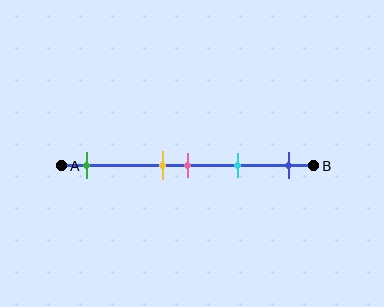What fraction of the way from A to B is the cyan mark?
The cyan mark is approximately 70% (0.7) of the way from A to B.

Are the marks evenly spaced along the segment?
No, the marks are not evenly spaced.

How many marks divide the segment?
There are 5 marks dividing the segment.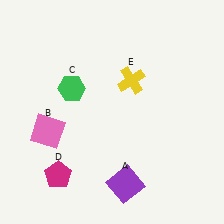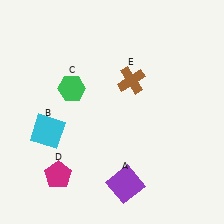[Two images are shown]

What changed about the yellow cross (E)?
In Image 1, E is yellow. In Image 2, it changed to brown.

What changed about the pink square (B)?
In Image 1, B is pink. In Image 2, it changed to cyan.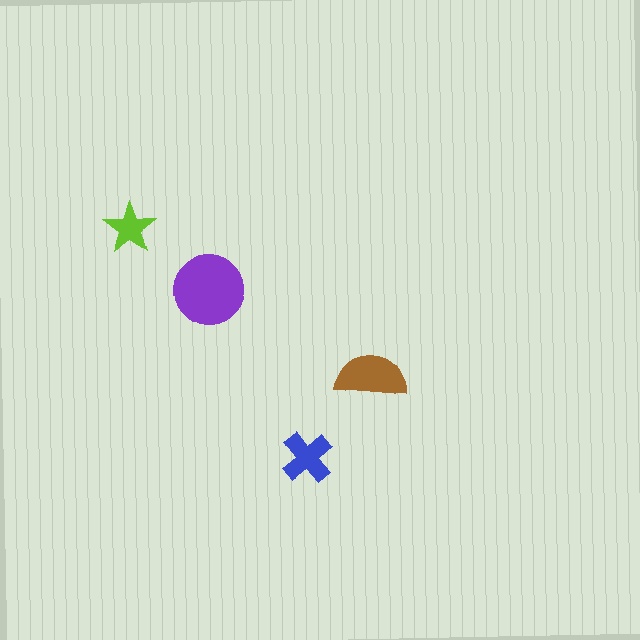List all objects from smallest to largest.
The lime star, the blue cross, the brown semicircle, the purple circle.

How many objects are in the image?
There are 4 objects in the image.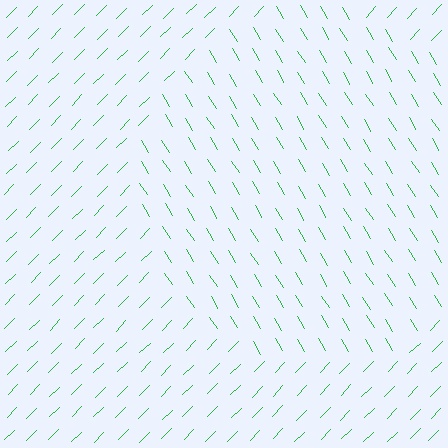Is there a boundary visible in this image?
Yes, there is a texture boundary formed by a change in line orientation.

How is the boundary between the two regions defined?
The boundary is defined purely by a change in line orientation (approximately 76 degrees difference). All lines are the same color and thickness.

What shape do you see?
I see a circle.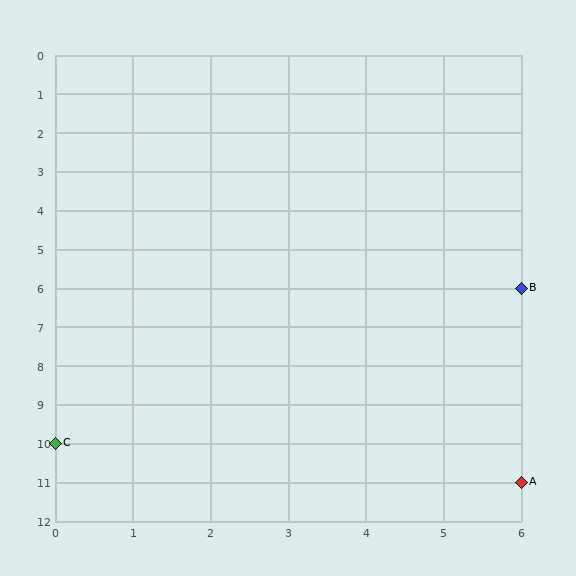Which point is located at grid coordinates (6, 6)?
Point B is at (6, 6).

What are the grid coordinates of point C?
Point C is at grid coordinates (0, 10).